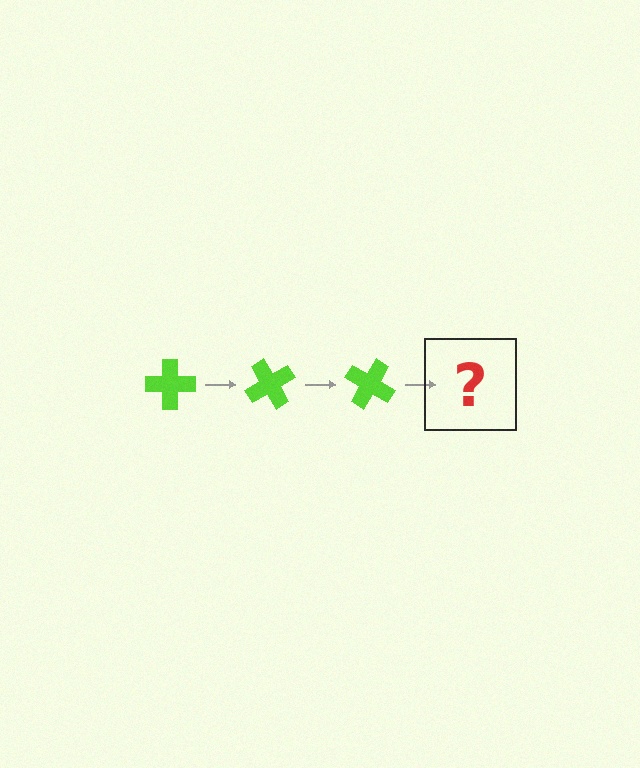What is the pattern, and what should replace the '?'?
The pattern is that the cross rotates 60 degrees each step. The '?' should be a lime cross rotated 180 degrees.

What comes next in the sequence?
The next element should be a lime cross rotated 180 degrees.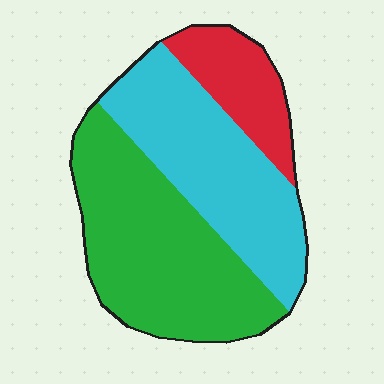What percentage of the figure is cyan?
Cyan takes up between a third and a half of the figure.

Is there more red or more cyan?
Cyan.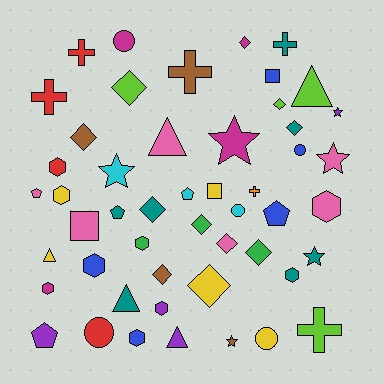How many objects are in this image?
There are 50 objects.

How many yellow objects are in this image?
There are 5 yellow objects.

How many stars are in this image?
There are 6 stars.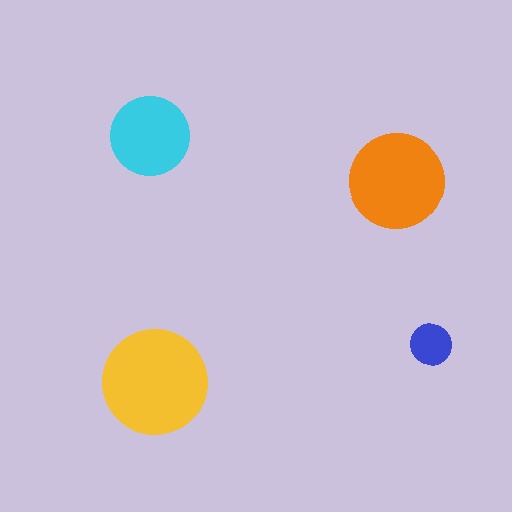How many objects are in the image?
There are 4 objects in the image.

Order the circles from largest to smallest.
the yellow one, the orange one, the cyan one, the blue one.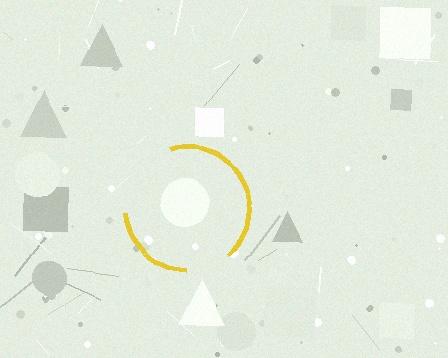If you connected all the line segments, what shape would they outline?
They would outline a circle.